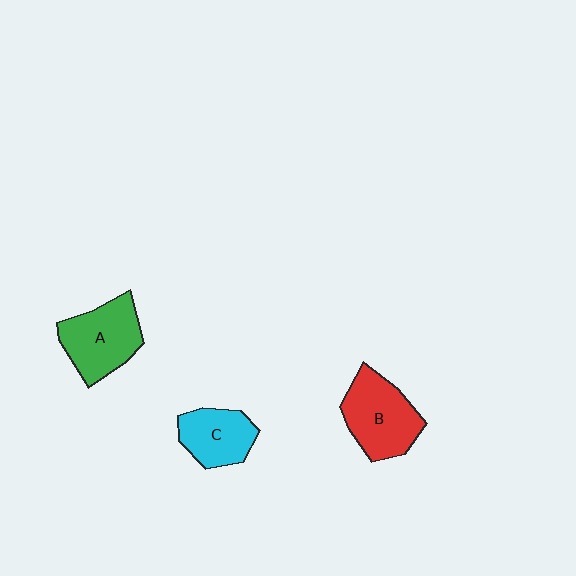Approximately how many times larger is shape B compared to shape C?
Approximately 1.3 times.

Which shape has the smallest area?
Shape C (cyan).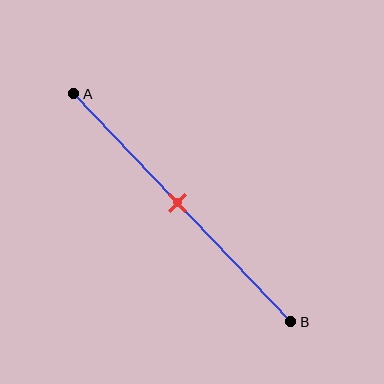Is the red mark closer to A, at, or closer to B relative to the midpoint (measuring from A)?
The red mark is approximately at the midpoint of segment AB.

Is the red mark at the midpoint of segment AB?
Yes, the mark is approximately at the midpoint.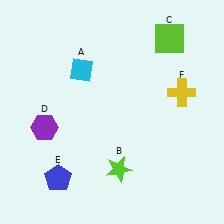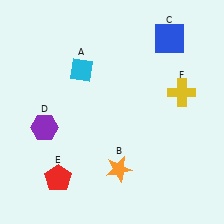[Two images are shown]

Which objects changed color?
B changed from lime to orange. C changed from lime to blue. E changed from blue to red.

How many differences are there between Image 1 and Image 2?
There are 3 differences between the two images.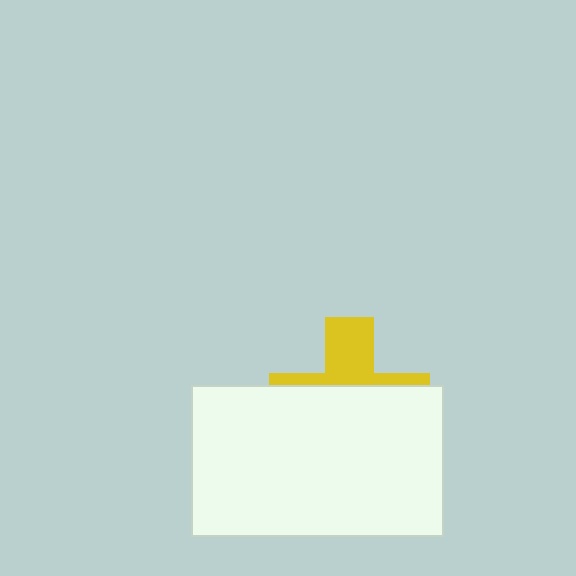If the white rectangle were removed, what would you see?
You would see the complete yellow cross.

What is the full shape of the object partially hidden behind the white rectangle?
The partially hidden object is a yellow cross.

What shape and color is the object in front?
The object in front is a white rectangle.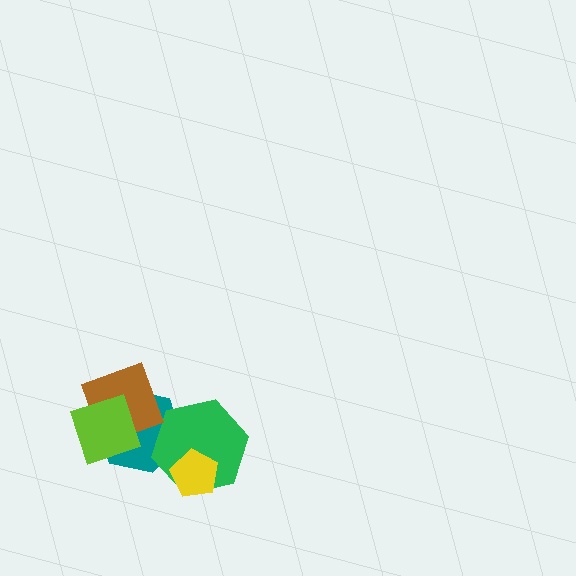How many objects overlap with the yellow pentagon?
1 object overlaps with the yellow pentagon.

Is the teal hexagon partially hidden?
Yes, it is partially covered by another shape.